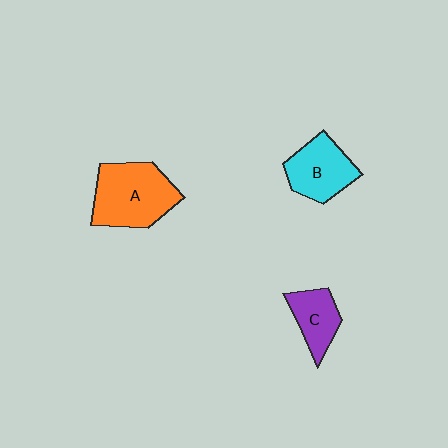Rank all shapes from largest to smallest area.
From largest to smallest: A (orange), B (cyan), C (purple).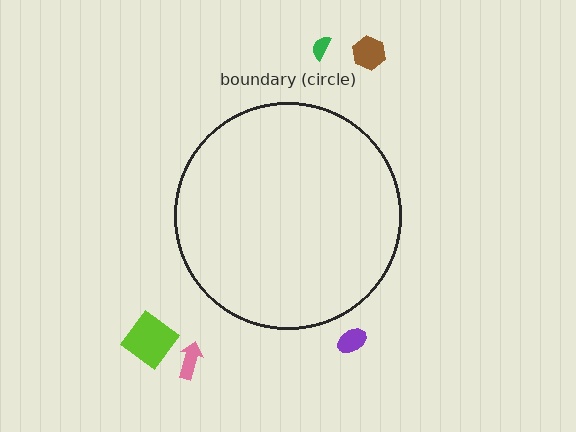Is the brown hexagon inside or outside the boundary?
Outside.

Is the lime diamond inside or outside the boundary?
Outside.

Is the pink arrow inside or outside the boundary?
Outside.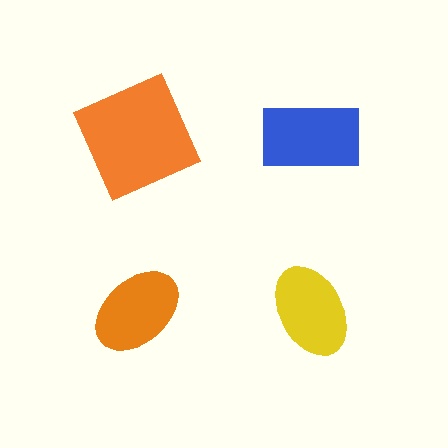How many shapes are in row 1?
2 shapes.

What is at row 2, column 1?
An orange ellipse.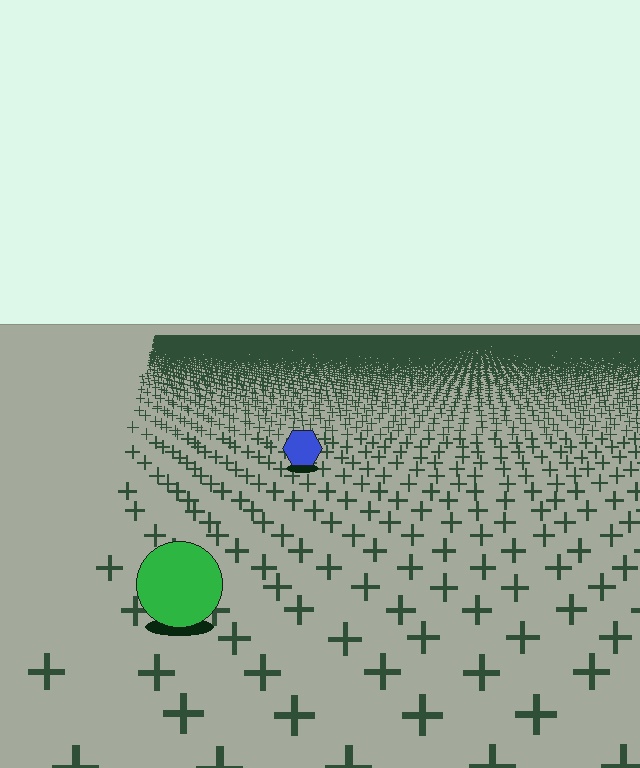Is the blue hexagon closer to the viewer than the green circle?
No. The green circle is closer — you can tell from the texture gradient: the ground texture is coarser near it.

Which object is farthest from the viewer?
The blue hexagon is farthest from the viewer. It appears smaller and the ground texture around it is denser.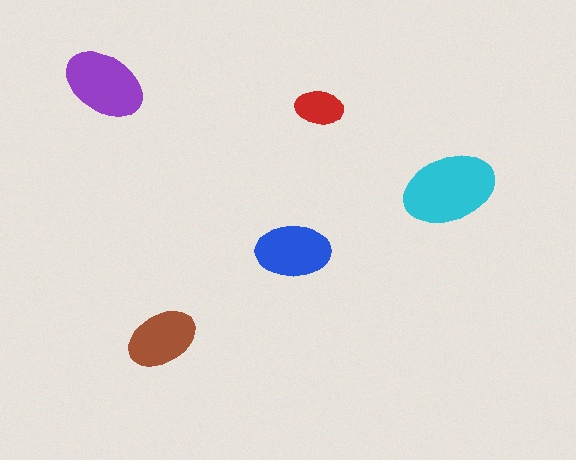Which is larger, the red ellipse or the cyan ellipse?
The cyan one.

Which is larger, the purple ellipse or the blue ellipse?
The purple one.